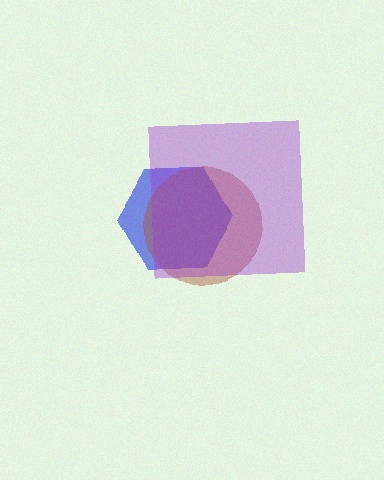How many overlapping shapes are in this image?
There are 3 overlapping shapes in the image.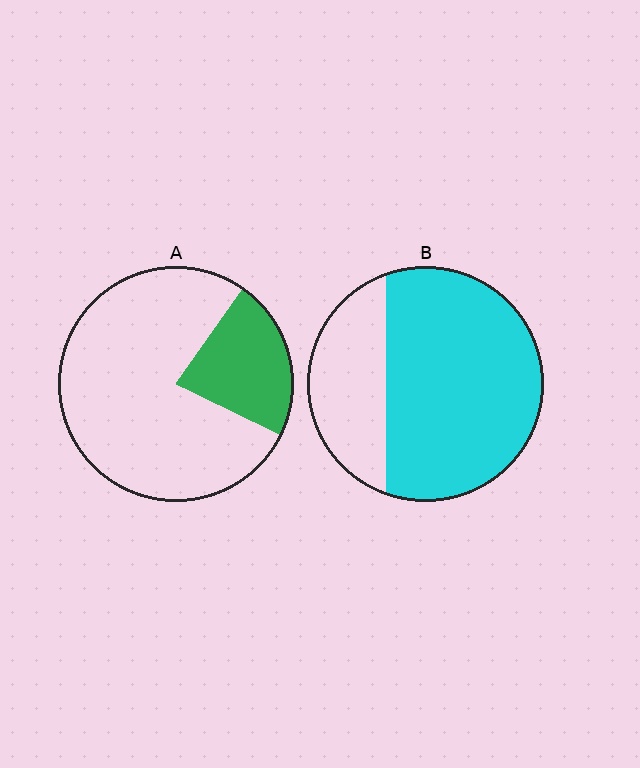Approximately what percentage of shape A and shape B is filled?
A is approximately 25% and B is approximately 70%.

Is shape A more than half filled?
No.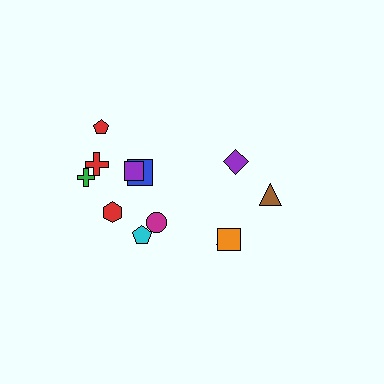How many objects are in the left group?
There are 8 objects.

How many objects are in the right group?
There are 4 objects.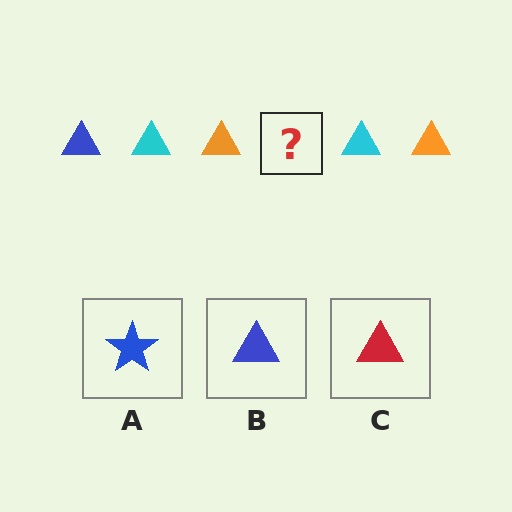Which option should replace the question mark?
Option B.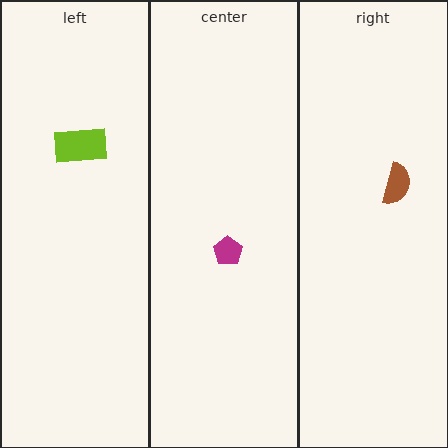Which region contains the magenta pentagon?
The center region.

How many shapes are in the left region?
1.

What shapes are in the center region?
The magenta pentagon.